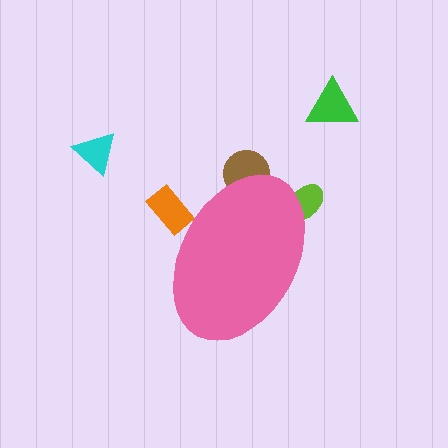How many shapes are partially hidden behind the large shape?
3 shapes are partially hidden.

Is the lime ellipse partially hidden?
Yes, the lime ellipse is partially hidden behind the pink ellipse.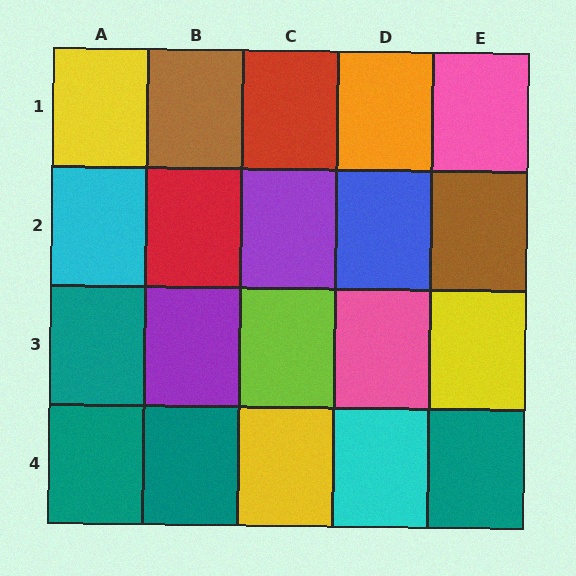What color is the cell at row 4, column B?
Teal.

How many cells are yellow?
3 cells are yellow.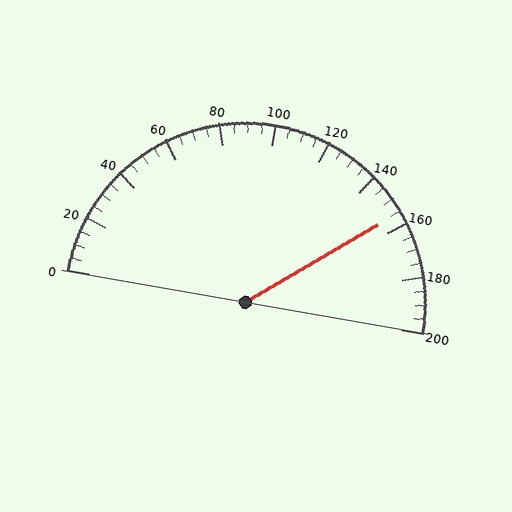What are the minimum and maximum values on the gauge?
The gauge ranges from 0 to 200.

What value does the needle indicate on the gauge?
The needle indicates approximately 155.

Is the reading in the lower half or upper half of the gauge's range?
The reading is in the upper half of the range (0 to 200).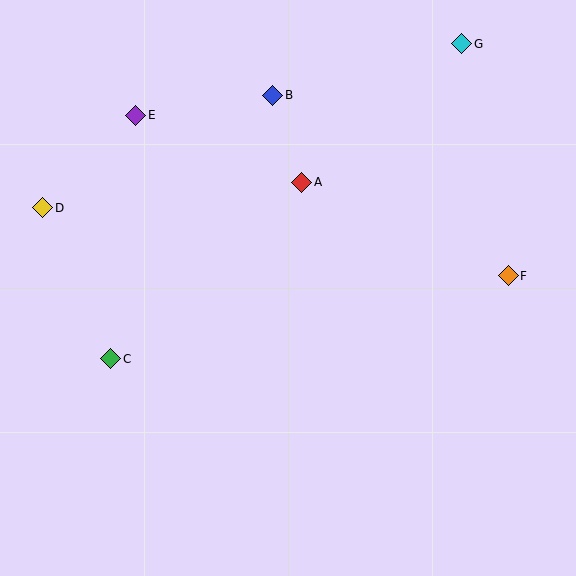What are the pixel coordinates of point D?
Point D is at (43, 208).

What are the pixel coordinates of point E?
Point E is at (136, 115).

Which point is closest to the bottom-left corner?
Point C is closest to the bottom-left corner.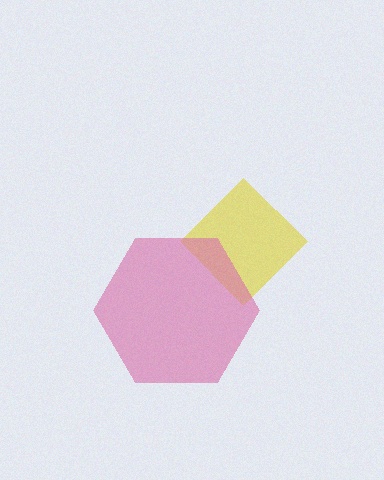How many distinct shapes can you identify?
There are 2 distinct shapes: a yellow diamond, a pink hexagon.